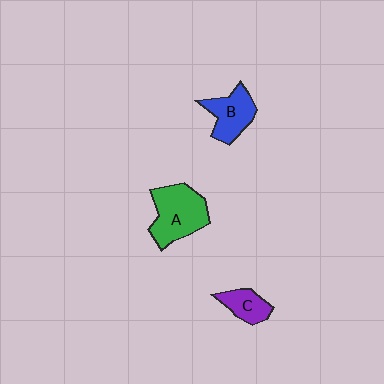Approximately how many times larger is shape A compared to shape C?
Approximately 2.1 times.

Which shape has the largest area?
Shape A (green).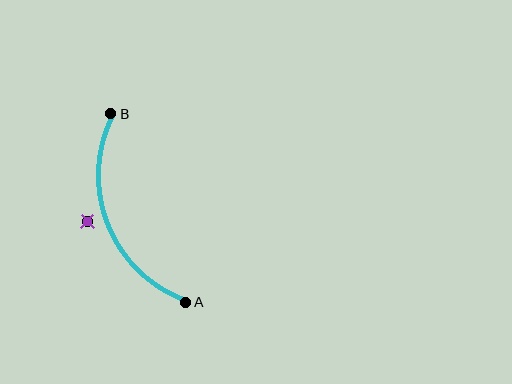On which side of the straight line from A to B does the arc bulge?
The arc bulges to the left of the straight line connecting A and B.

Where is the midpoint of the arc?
The arc midpoint is the point on the curve farthest from the straight line joining A and B. It sits to the left of that line.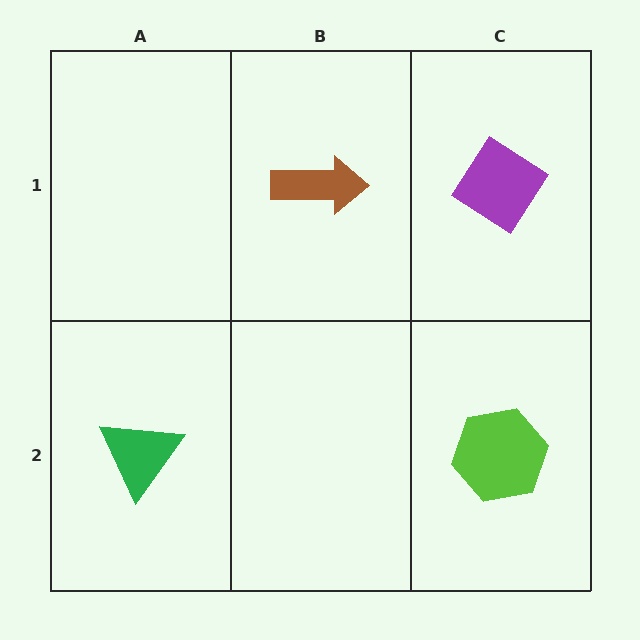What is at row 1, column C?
A purple diamond.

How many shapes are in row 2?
2 shapes.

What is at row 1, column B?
A brown arrow.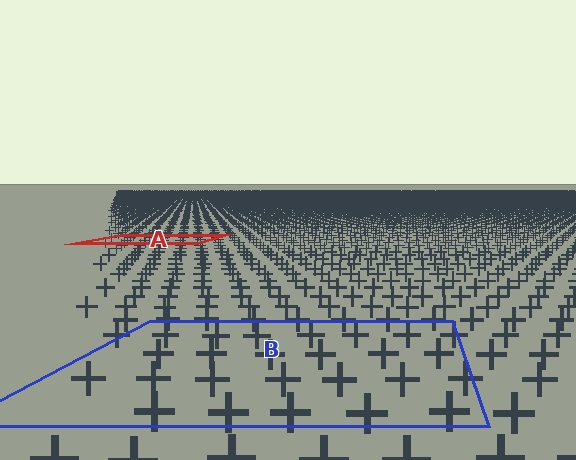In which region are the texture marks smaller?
The texture marks are smaller in region A, because it is farther away.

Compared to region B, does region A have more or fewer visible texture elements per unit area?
Region A has more texture elements per unit area — they are packed more densely because it is farther away.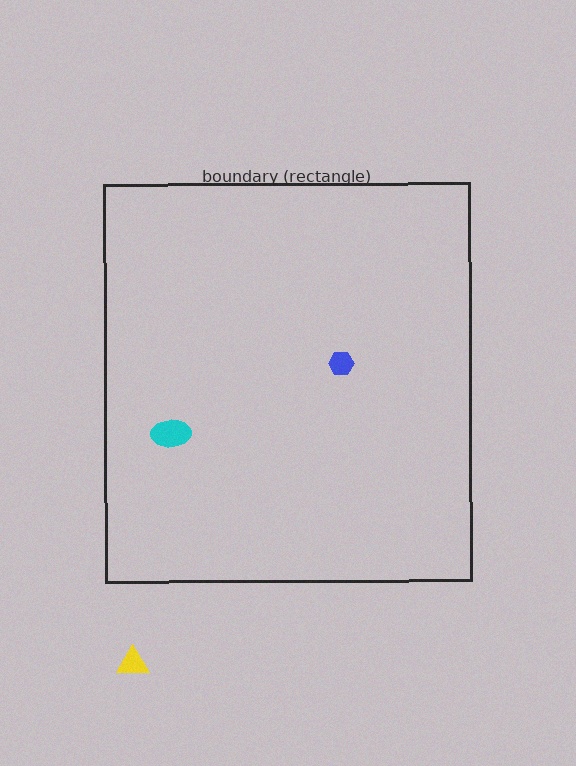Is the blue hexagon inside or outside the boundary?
Inside.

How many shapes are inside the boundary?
2 inside, 1 outside.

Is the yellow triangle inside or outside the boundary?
Outside.